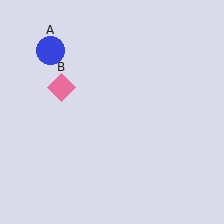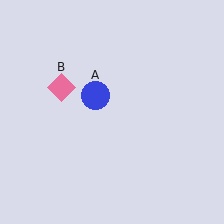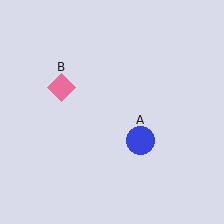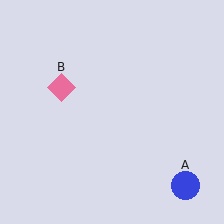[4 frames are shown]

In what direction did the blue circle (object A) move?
The blue circle (object A) moved down and to the right.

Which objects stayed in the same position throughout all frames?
Pink diamond (object B) remained stationary.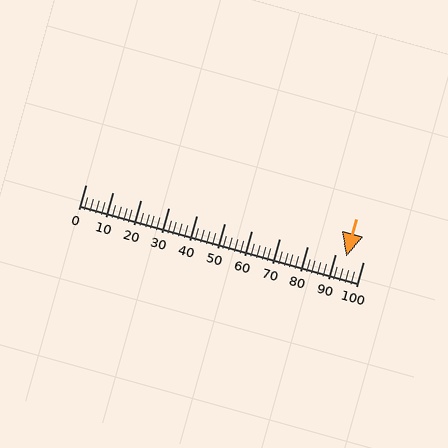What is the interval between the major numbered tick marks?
The major tick marks are spaced 10 units apart.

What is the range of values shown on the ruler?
The ruler shows values from 0 to 100.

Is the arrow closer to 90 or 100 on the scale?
The arrow is closer to 90.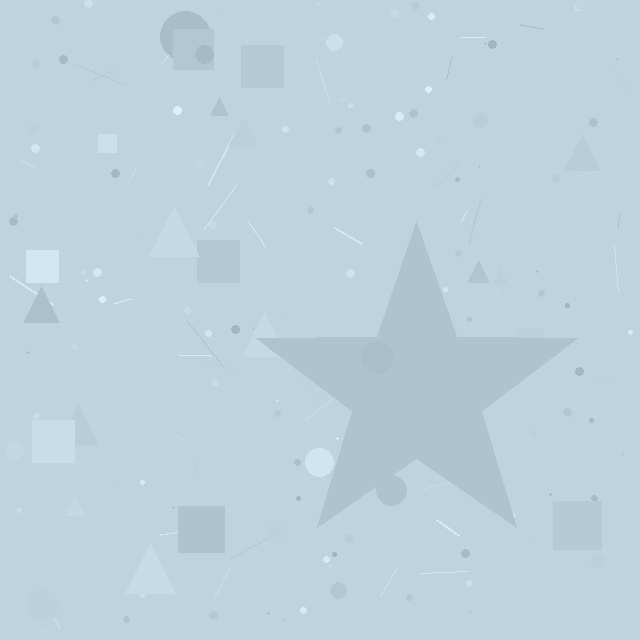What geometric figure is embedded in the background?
A star is embedded in the background.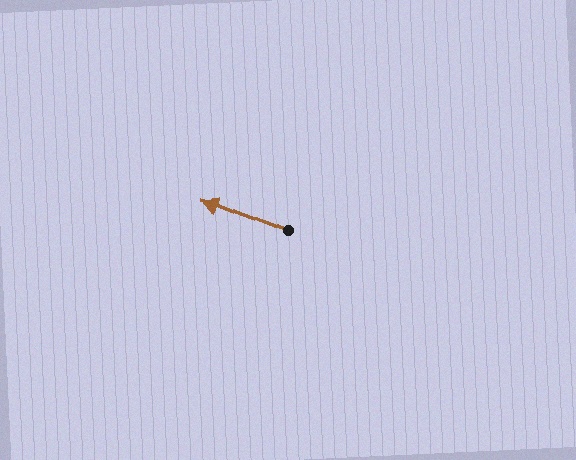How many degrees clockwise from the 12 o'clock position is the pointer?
Approximately 291 degrees.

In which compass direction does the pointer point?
West.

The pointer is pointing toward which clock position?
Roughly 10 o'clock.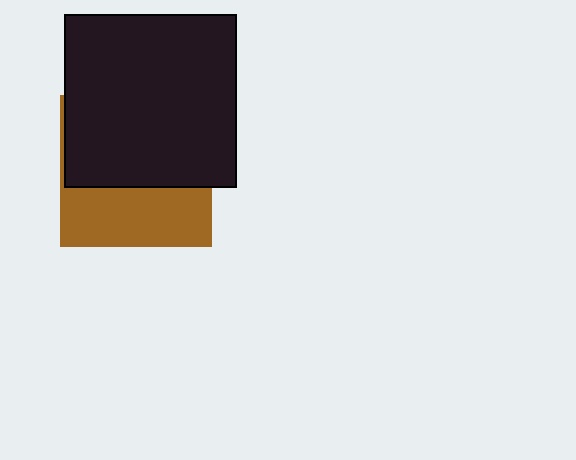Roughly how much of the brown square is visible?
A small part of it is visible (roughly 41%).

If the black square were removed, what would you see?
You would see the complete brown square.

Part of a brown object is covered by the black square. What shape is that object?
It is a square.